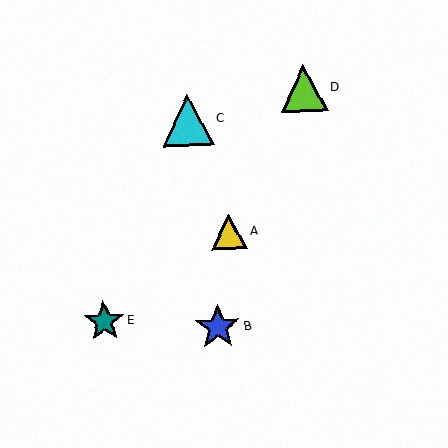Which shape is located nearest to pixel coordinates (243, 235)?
The yellow triangle (labeled A) at (229, 232) is nearest to that location.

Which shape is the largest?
The cyan triangle (labeled C) is the largest.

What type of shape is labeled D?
Shape D is a lime triangle.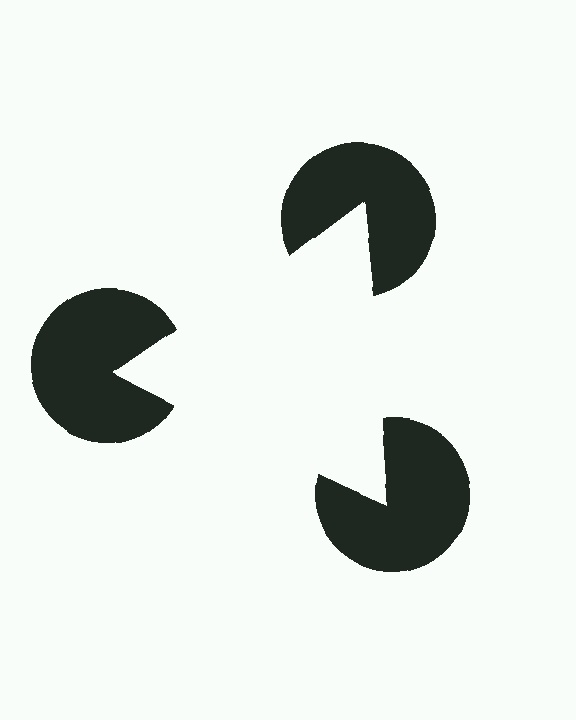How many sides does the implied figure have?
3 sides.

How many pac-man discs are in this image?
There are 3 — one at each vertex of the illusory triangle.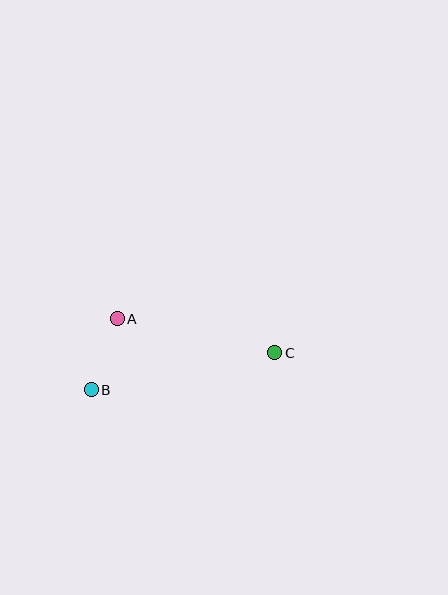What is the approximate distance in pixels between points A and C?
The distance between A and C is approximately 161 pixels.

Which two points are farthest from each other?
Points B and C are farthest from each other.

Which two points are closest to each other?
Points A and B are closest to each other.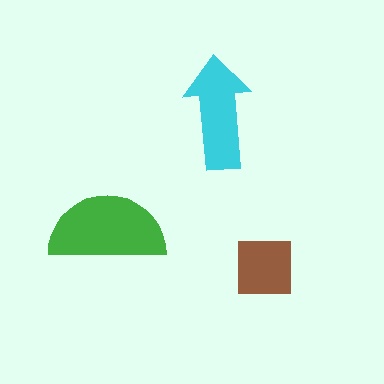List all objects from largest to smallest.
The green semicircle, the cyan arrow, the brown square.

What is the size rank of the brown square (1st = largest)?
3rd.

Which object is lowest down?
The brown square is bottommost.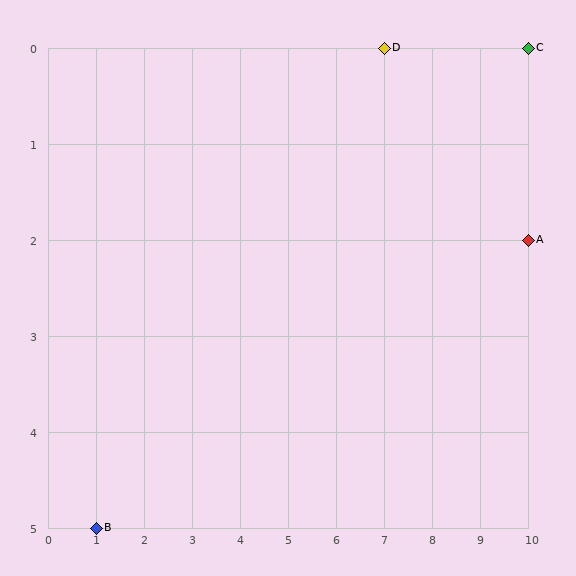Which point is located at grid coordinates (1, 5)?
Point B is at (1, 5).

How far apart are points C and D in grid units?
Points C and D are 3 columns apart.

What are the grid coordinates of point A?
Point A is at grid coordinates (10, 2).